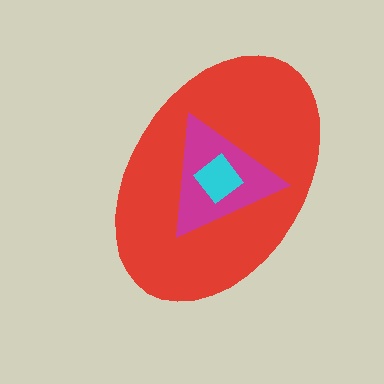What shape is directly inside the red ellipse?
The magenta triangle.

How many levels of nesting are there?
3.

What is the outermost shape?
The red ellipse.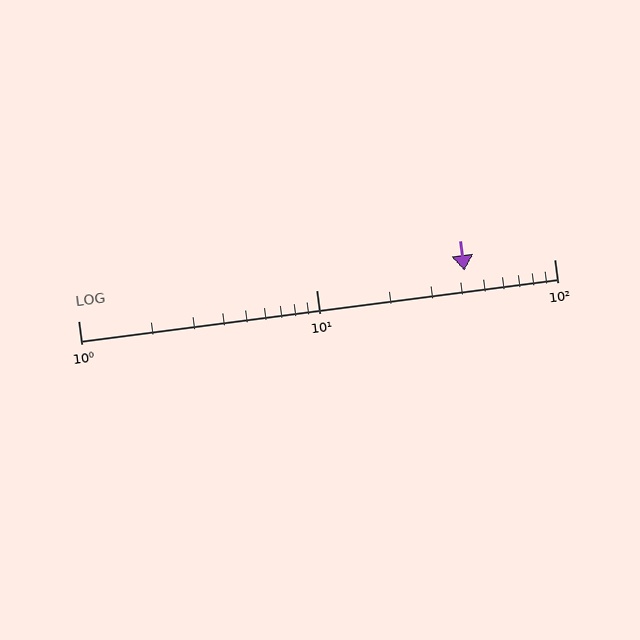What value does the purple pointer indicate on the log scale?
The pointer indicates approximately 42.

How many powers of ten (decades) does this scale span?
The scale spans 2 decades, from 1 to 100.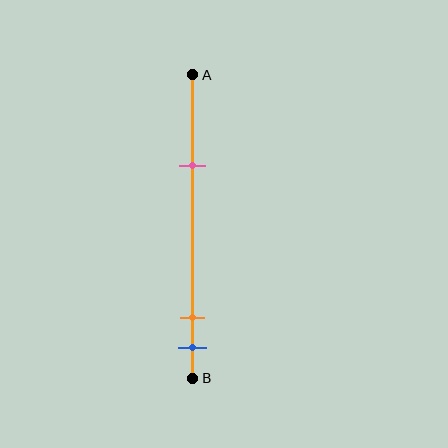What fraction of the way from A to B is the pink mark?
The pink mark is approximately 30% (0.3) of the way from A to B.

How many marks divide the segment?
There are 3 marks dividing the segment.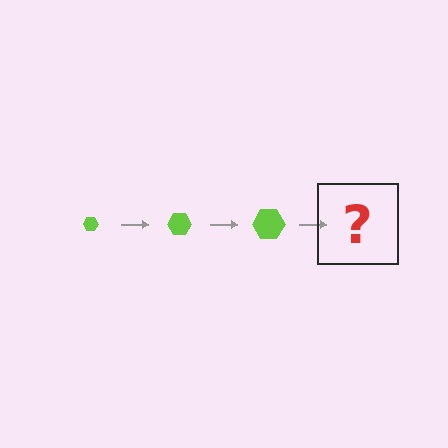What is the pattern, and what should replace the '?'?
The pattern is that the hexagon gets progressively larger each step. The '?' should be a lime hexagon, larger than the previous one.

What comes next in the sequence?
The next element should be a lime hexagon, larger than the previous one.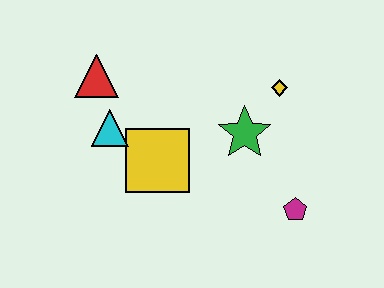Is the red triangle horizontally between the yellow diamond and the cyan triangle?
No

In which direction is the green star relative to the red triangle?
The green star is to the right of the red triangle.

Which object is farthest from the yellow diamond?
The red triangle is farthest from the yellow diamond.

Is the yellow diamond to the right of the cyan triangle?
Yes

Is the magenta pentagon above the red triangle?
No